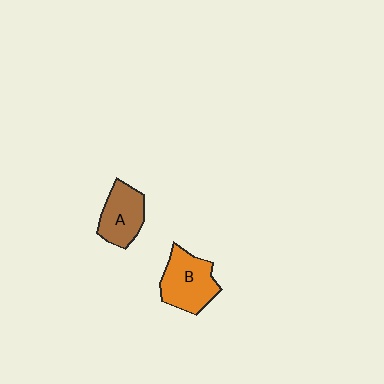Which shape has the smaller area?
Shape A (brown).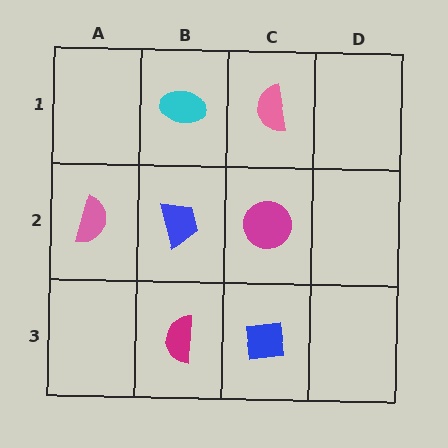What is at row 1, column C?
A pink semicircle.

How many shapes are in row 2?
3 shapes.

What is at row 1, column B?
A cyan ellipse.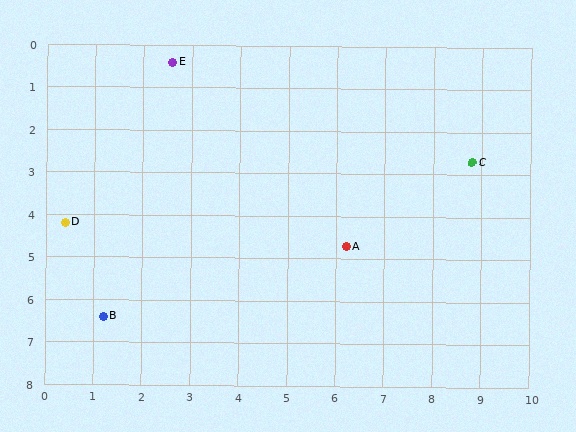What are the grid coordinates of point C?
Point C is at approximately (8.8, 2.7).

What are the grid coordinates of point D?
Point D is at approximately (0.4, 4.2).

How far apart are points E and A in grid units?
Points E and A are about 5.6 grid units apart.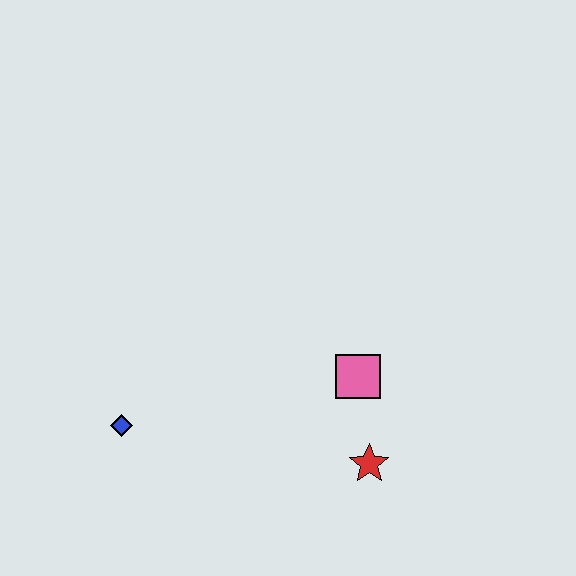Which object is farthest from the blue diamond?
The red star is farthest from the blue diamond.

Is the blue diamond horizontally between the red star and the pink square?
No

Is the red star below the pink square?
Yes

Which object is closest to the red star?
The pink square is closest to the red star.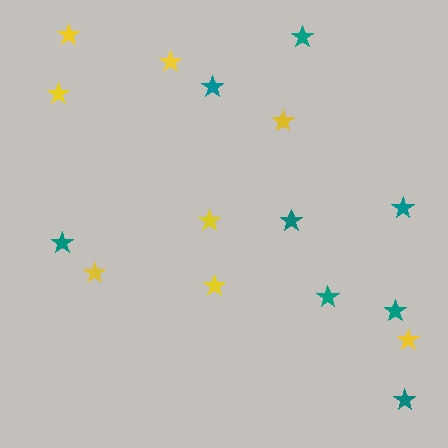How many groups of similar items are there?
There are 2 groups: one group of yellow stars (8) and one group of teal stars (8).